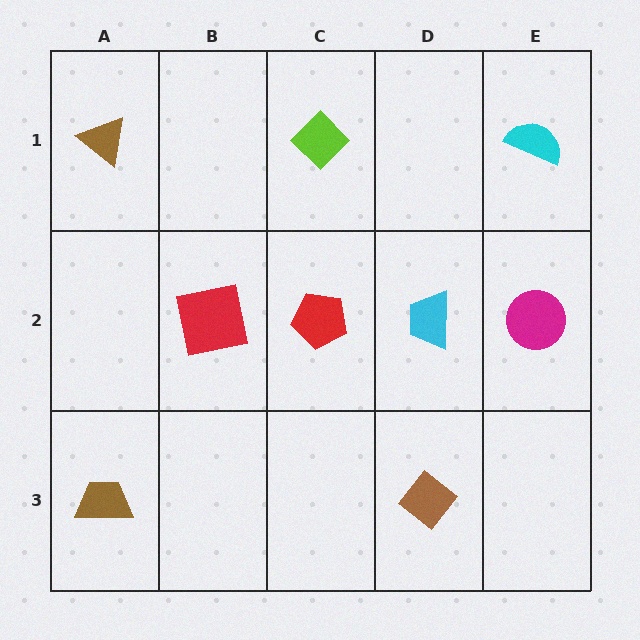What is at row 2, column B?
A red square.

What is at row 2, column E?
A magenta circle.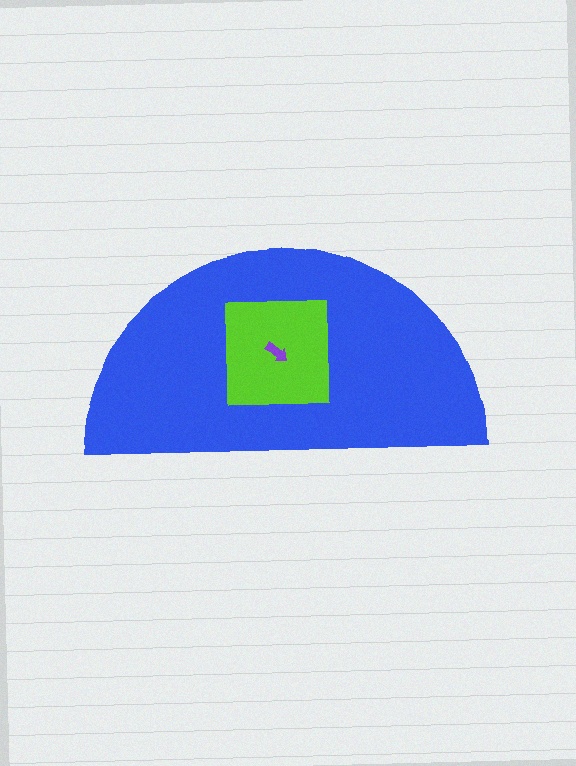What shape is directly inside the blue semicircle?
The lime square.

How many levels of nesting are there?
3.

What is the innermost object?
The purple arrow.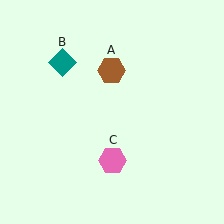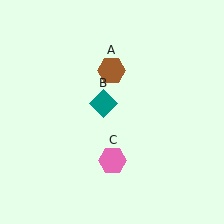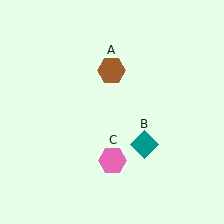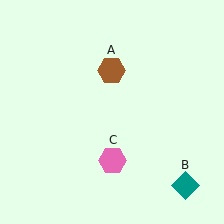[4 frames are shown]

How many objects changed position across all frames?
1 object changed position: teal diamond (object B).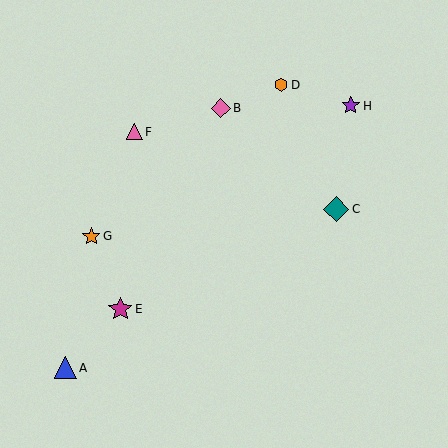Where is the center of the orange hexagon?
The center of the orange hexagon is at (281, 85).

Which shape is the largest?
The teal diamond (labeled C) is the largest.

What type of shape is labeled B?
Shape B is a pink diamond.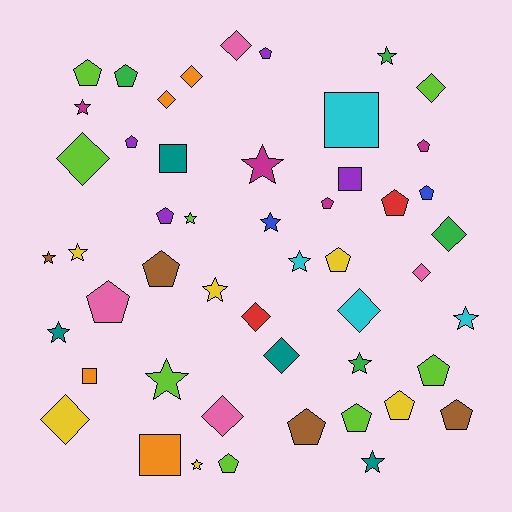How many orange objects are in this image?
There are 4 orange objects.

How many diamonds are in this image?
There are 12 diamonds.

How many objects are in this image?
There are 50 objects.